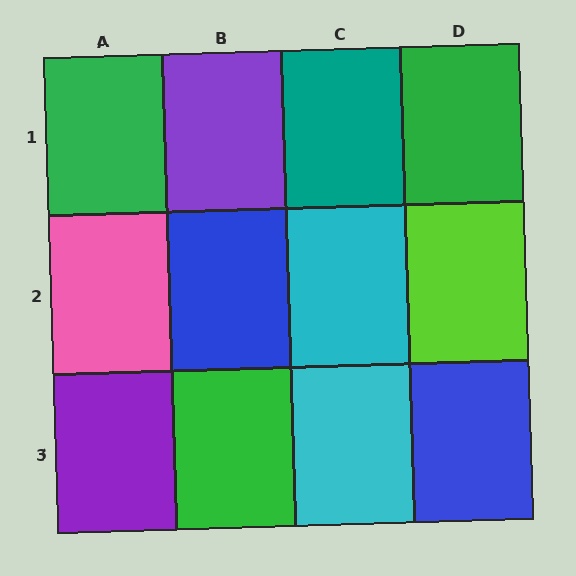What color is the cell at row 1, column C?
Teal.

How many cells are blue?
2 cells are blue.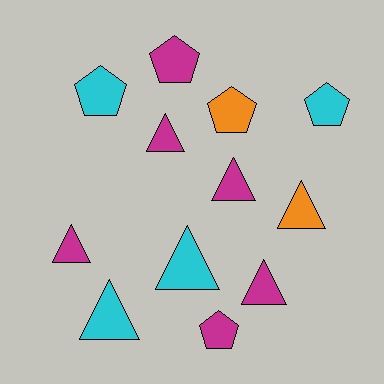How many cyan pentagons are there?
There are 2 cyan pentagons.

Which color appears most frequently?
Magenta, with 6 objects.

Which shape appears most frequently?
Triangle, with 7 objects.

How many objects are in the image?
There are 12 objects.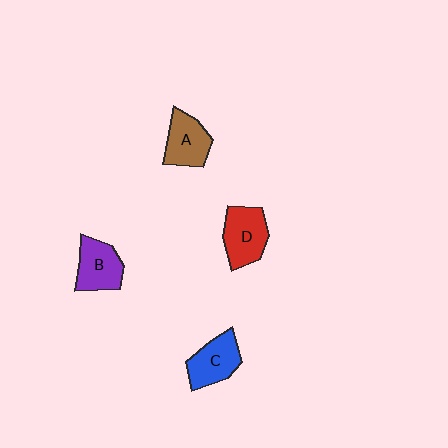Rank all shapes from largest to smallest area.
From largest to smallest: D (red), C (blue), B (purple), A (brown).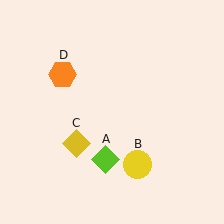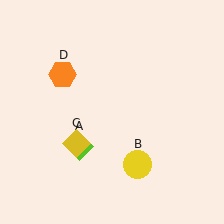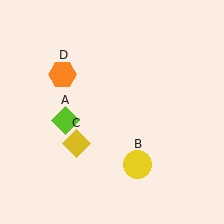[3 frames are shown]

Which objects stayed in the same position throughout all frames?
Yellow circle (object B) and yellow diamond (object C) and orange hexagon (object D) remained stationary.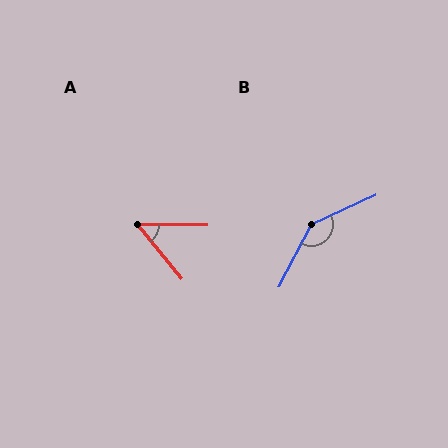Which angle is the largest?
B, at approximately 142 degrees.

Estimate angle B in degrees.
Approximately 142 degrees.